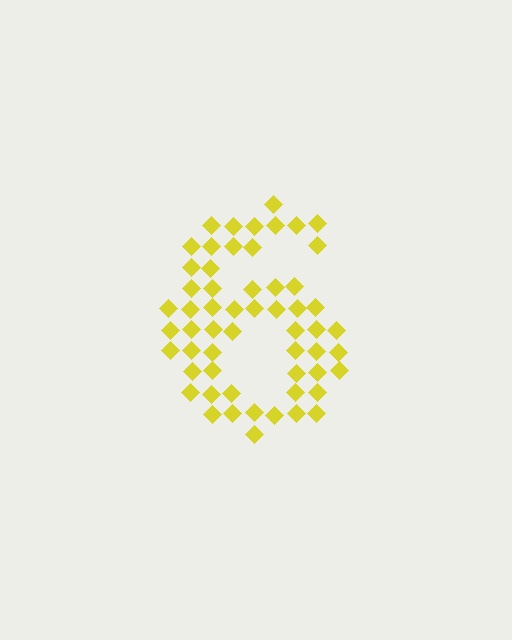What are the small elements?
The small elements are diamonds.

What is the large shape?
The large shape is the digit 6.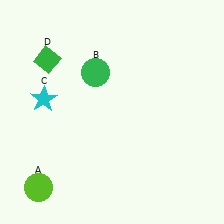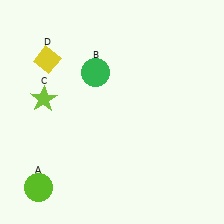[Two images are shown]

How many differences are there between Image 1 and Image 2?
There are 2 differences between the two images.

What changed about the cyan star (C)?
In Image 1, C is cyan. In Image 2, it changed to lime.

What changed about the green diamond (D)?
In Image 1, D is green. In Image 2, it changed to yellow.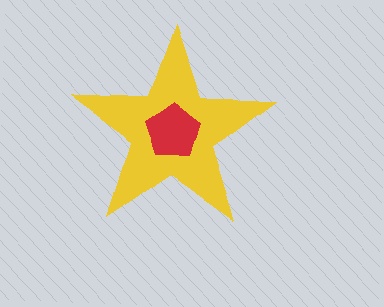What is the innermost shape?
The red pentagon.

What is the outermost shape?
The yellow star.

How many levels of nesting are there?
2.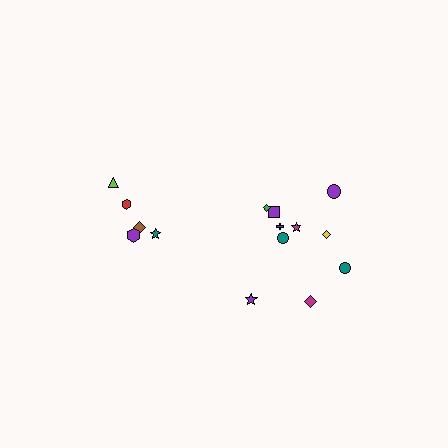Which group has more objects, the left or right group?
The right group.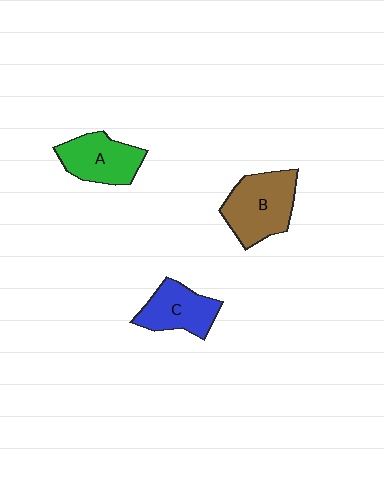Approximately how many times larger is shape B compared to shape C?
Approximately 1.3 times.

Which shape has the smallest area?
Shape C (blue).